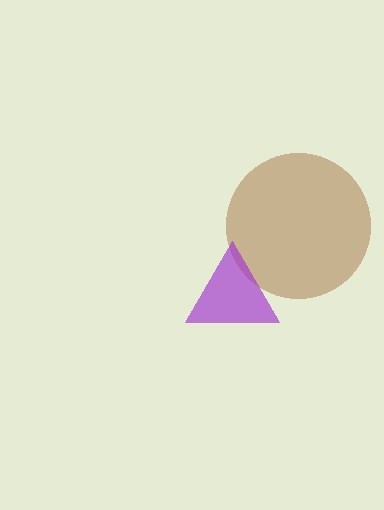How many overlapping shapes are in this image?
There are 2 overlapping shapes in the image.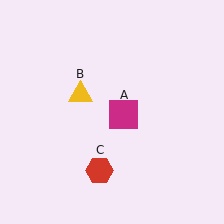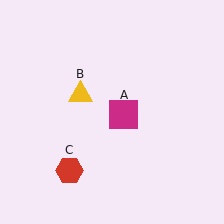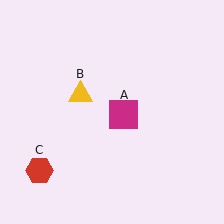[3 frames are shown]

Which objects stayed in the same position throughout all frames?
Magenta square (object A) and yellow triangle (object B) remained stationary.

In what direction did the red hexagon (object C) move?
The red hexagon (object C) moved left.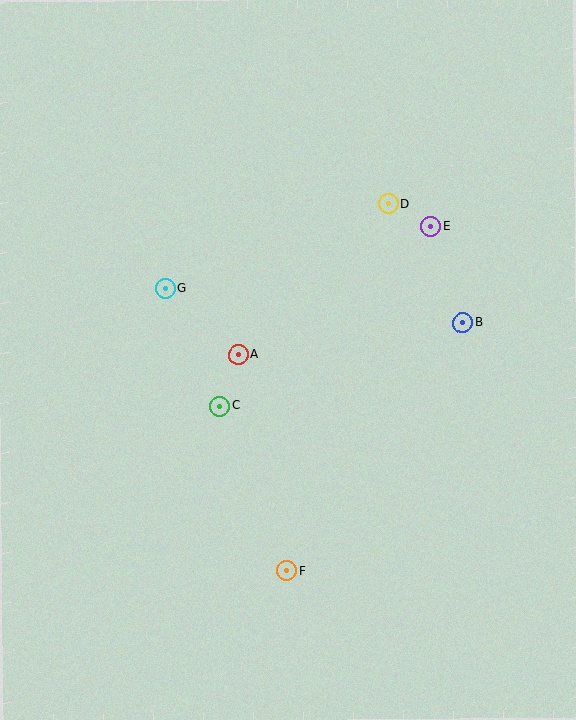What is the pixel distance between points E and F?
The distance between E and F is 374 pixels.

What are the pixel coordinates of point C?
Point C is at (220, 406).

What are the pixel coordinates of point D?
Point D is at (388, 204).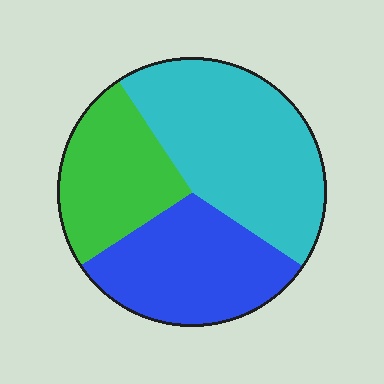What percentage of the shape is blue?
Blue covers 31% of the shape.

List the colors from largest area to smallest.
From largest to smallest: cyan, blue, green.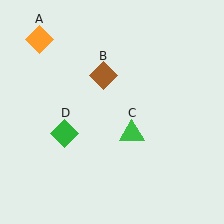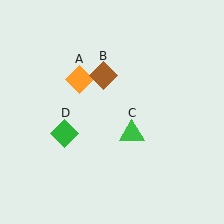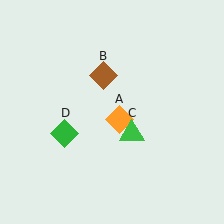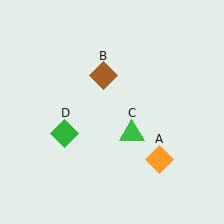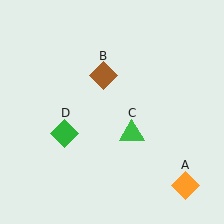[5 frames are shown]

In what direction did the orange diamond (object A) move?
The orange diamond (object A) moved down and to the right.